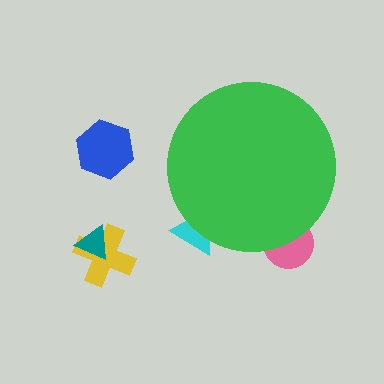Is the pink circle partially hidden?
Yes, the pink circle is partially hidden behind the green circle.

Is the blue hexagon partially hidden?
No, the blue hexagon is fully visible.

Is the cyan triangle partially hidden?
Yes, the cyan triangle is partially hidden behind the green circle.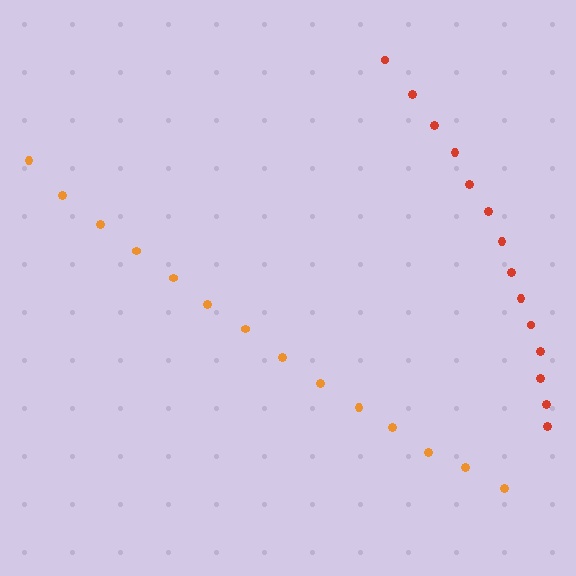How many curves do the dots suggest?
There are 2 distinct paths.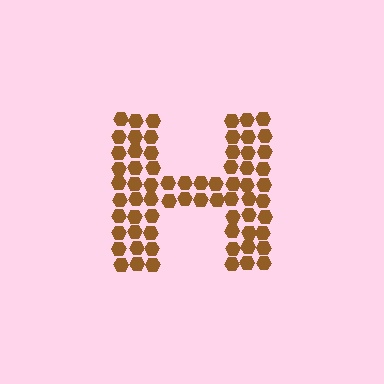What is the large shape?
The large shape is the letter H.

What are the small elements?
The small elements are hexagons.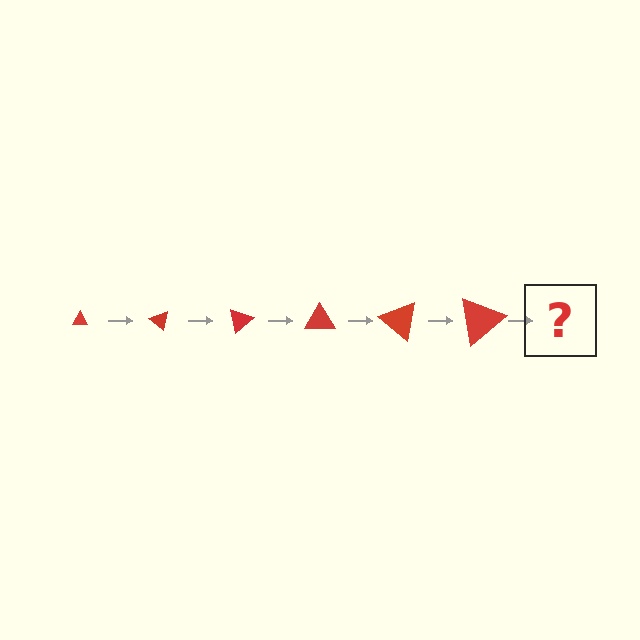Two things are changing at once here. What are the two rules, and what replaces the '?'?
The two rules are that the triangle grows larger each step and it rotates 40 degrees each step. The '?' should be a triangle, larger than the previous one and rotated 240 degrees from the start.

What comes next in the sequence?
The next element should be a triangle, larger than the previous one and rotated 240 degrees from the start.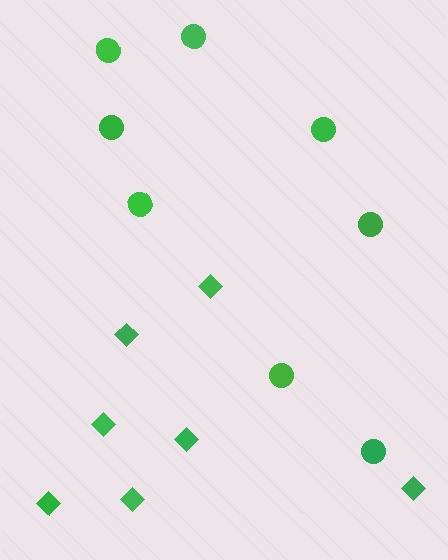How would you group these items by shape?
There are 2 groups: one group of circles (8) and one group of diamonds (7).